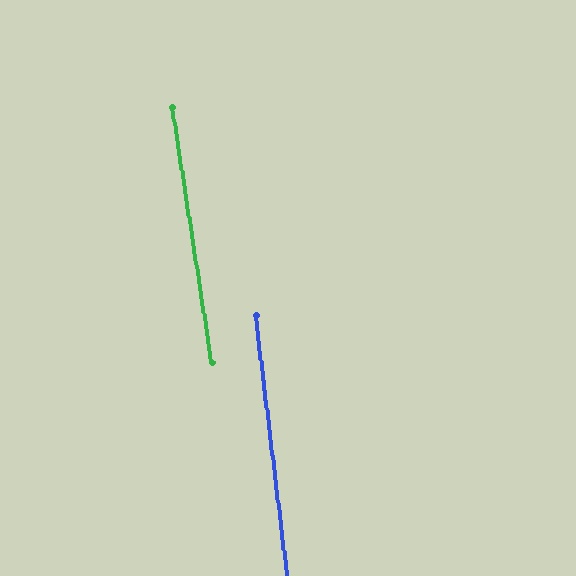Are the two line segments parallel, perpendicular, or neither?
Parallel — their directions differ by only 1.9°.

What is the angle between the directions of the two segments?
Approximately 2 degrees.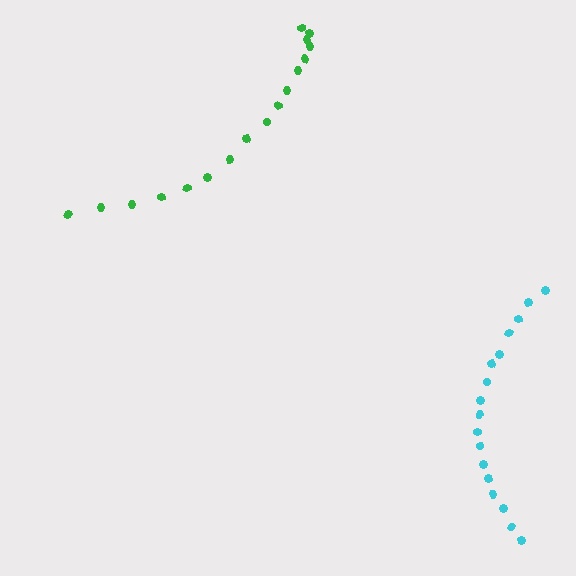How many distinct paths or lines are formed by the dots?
There are 2 distinct paths.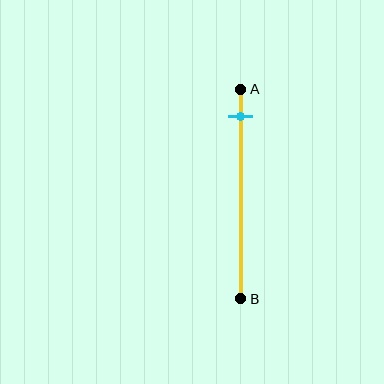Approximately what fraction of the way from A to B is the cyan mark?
The cyan mark is approximately 15% of the way from A to B.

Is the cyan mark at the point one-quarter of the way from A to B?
No, the mark is at about 15% from A, not at the 25% one-quarter point.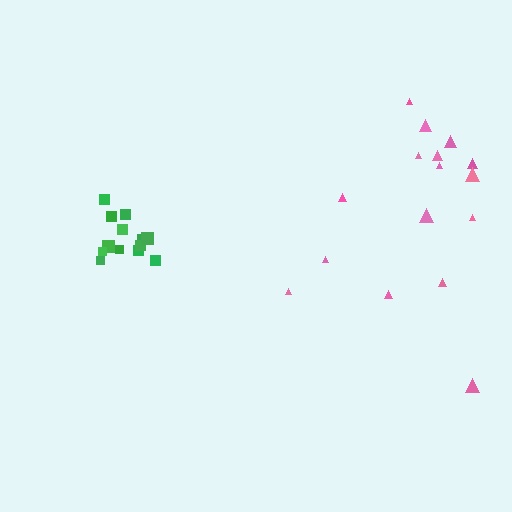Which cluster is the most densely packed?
Green.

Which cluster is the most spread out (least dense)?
Pink.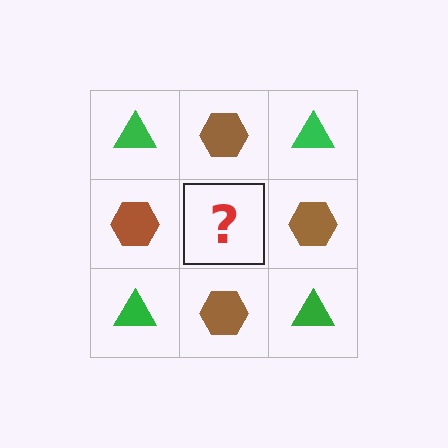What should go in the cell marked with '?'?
The missing cell should contain a green triangle.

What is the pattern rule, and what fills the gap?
The rule is that it alternates green triangle and brown hexagon in a checkerboard pattern. The gap should be filled with a green triangle.